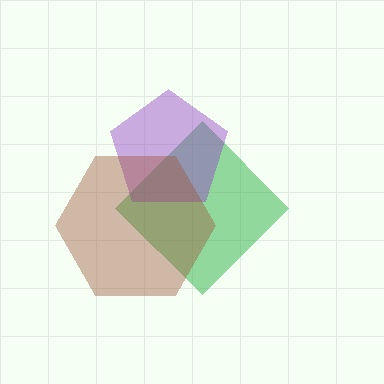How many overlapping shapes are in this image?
There are 3 overlapping shapes in the image.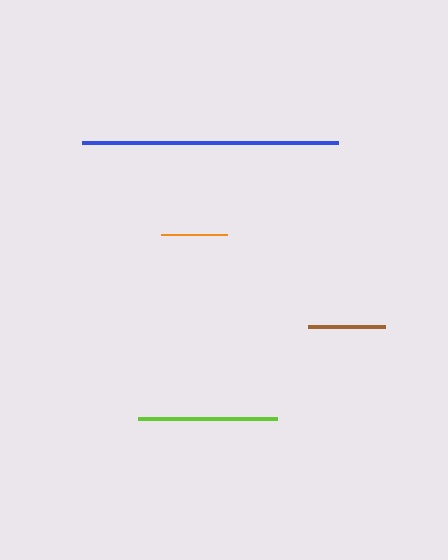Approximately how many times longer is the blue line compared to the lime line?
The blue line is approximately 1.8 times the length of the lime line.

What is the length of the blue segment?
The blue segment is approximately 255 pixels long.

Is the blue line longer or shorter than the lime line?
The blue line is longer than the lime line.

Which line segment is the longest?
The blue line is the longest at approximately 255 pixels.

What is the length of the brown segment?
The brown segment is approximately 77 pixels long.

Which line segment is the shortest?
The orange line is the shortest at approximately 65 pixels.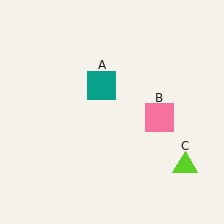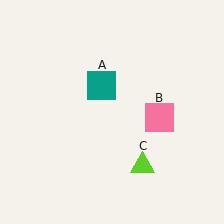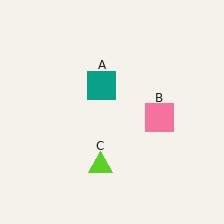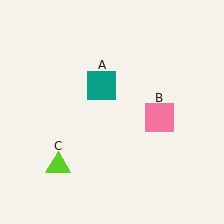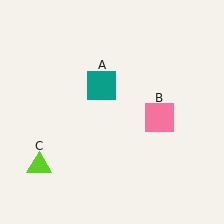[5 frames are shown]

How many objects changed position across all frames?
1 object changed position: lime triangle (object C).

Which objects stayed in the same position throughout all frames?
Teal square (object A) and pink square (object B) remained stationary.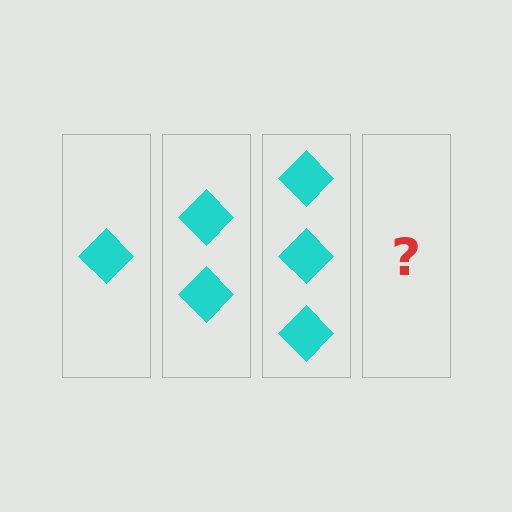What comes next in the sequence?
The next element should be 4 diamonds.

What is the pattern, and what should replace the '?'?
The pattern is that each step adds one more diamond. The '?' should be 4 diamonds.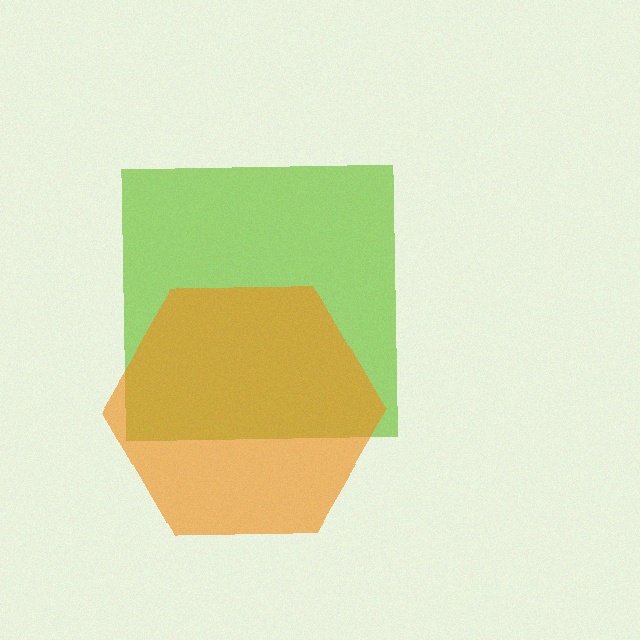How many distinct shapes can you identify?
There are 2 distinct shapes: a lime square, an orange hexagon.